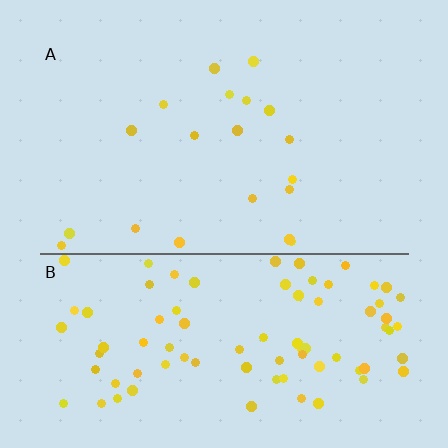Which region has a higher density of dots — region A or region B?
B (the bottom).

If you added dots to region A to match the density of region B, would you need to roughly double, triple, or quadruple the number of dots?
Approximately quadruple.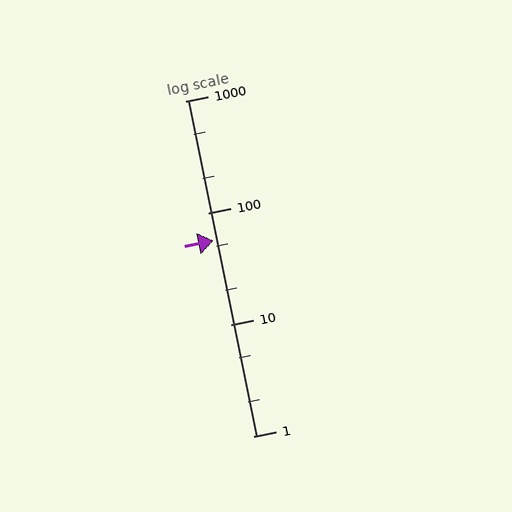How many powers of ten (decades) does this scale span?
The scale spans 3 decades, from 1 to 1000.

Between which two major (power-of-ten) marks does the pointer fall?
The pointer is between 10 and 100.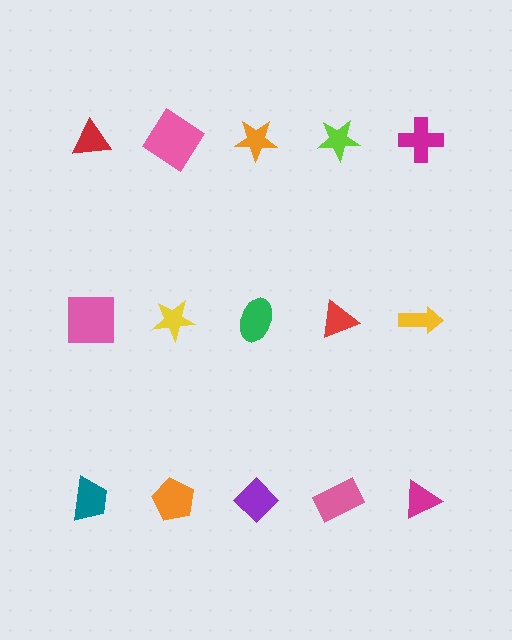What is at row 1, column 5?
A magenta cross.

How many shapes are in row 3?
5 shapes.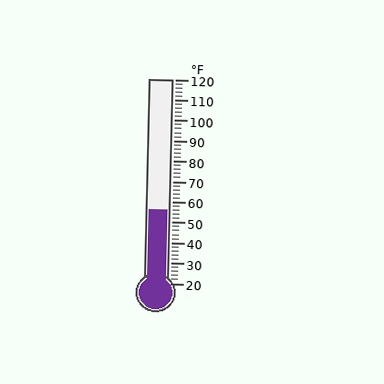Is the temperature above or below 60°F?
The temperature is below 60°F.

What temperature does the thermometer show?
The thermometer shows approximately 56°F.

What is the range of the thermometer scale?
The thermometer scale ranges from 20°F to 120°F.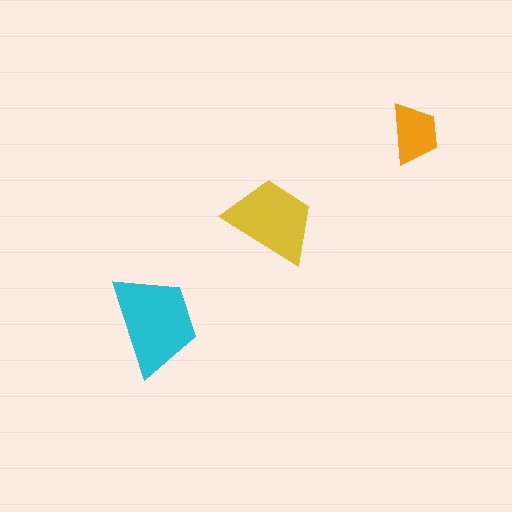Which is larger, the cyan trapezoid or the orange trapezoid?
The cyan one.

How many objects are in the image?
There are 3 objects in the image.